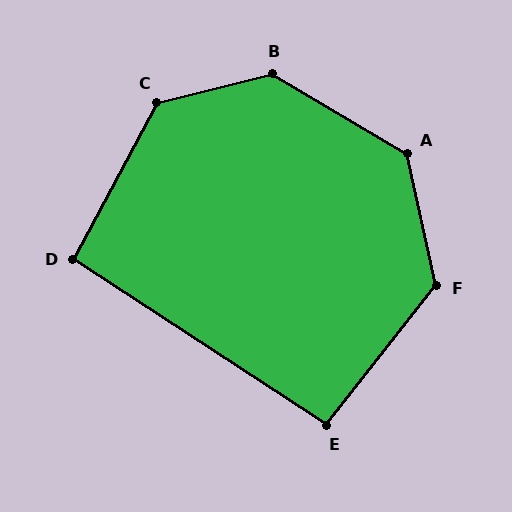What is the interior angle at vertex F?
Approximately 129 degrees (obtuse).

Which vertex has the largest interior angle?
B, at approximately 136 degrees.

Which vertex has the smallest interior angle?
D, at approximately 95 degrees.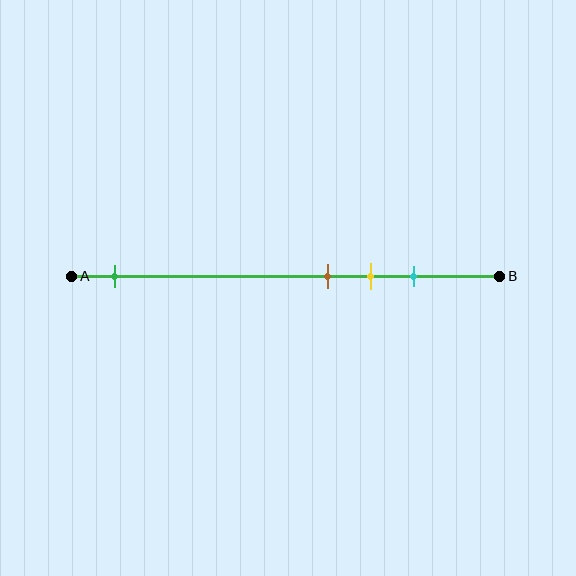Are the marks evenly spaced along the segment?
No, the marks are not evenly spaced.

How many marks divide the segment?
There are 4 marks dividing the segment.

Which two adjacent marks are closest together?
The brown and yellow marks are the closest adjacent pair.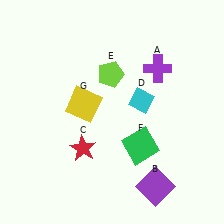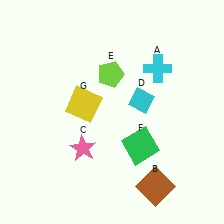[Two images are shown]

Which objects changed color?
A changed from purple to cyan. B changed from purple to brown. C changed from red to pink.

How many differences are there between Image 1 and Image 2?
There are 3 differences between the two images.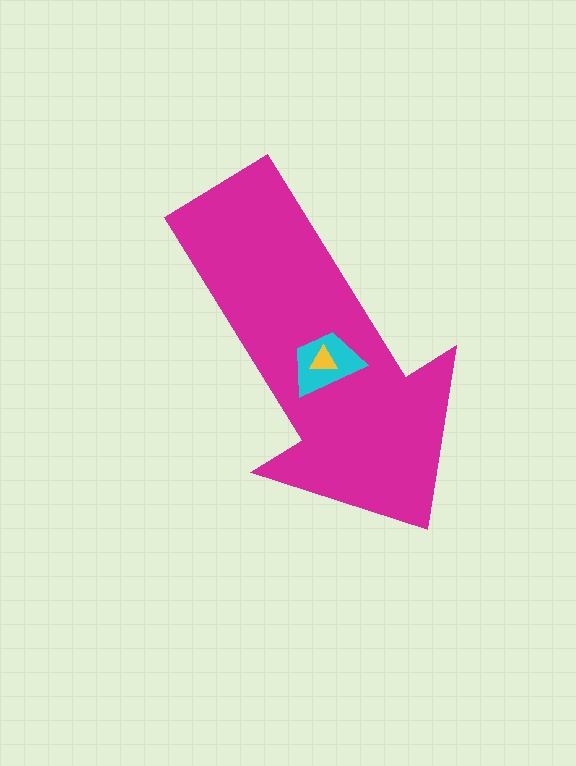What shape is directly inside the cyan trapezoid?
The yellow triangle.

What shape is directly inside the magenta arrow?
The cyan trapezoid.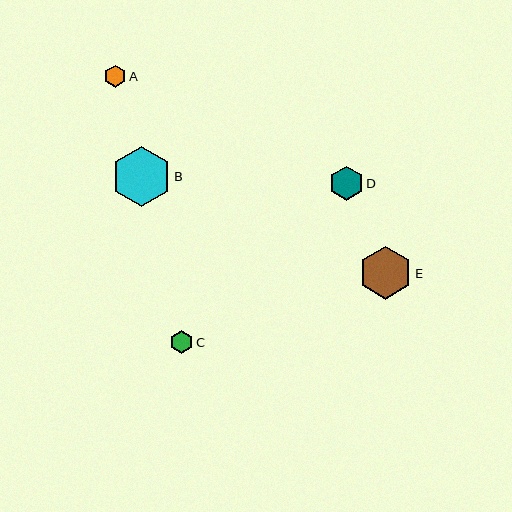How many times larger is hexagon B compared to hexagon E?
Hexagon B is approximately 1.1 times the size of hexagon E.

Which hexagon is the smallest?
Hexagon A is the smallest with a size of approximately 22 pixels.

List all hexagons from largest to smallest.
From largest to smallest: B, E, D, C, A.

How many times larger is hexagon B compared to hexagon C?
Hexagon B is approximately 2.6 times the size of hexagon C.